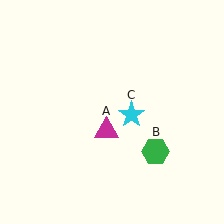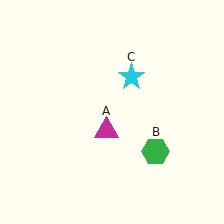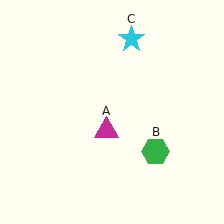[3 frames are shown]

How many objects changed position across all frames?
1 object changed position: cyan star (object C).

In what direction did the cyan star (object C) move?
The cyan star (object C) moved up.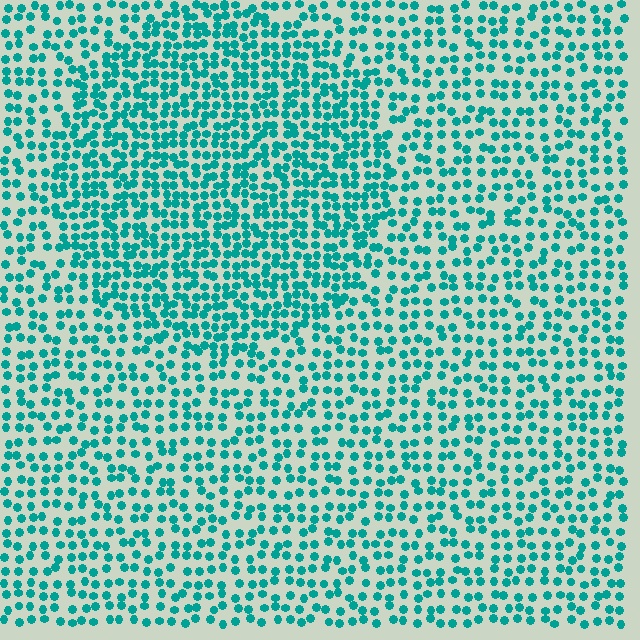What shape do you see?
I see a circle.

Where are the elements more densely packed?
The elements are more densely packed inside the circle boundary.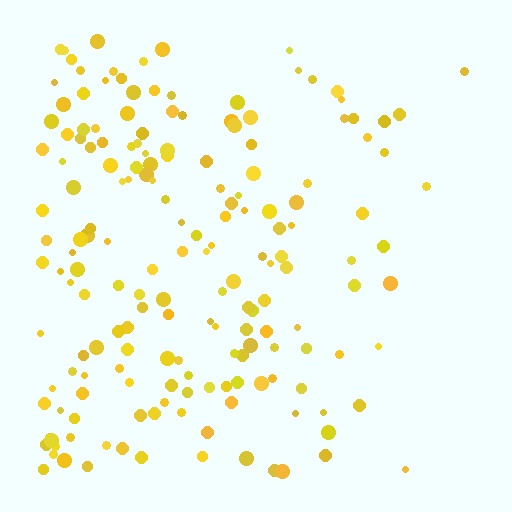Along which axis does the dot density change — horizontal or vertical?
Horizontal.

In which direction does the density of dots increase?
From right to left, with the left side densest.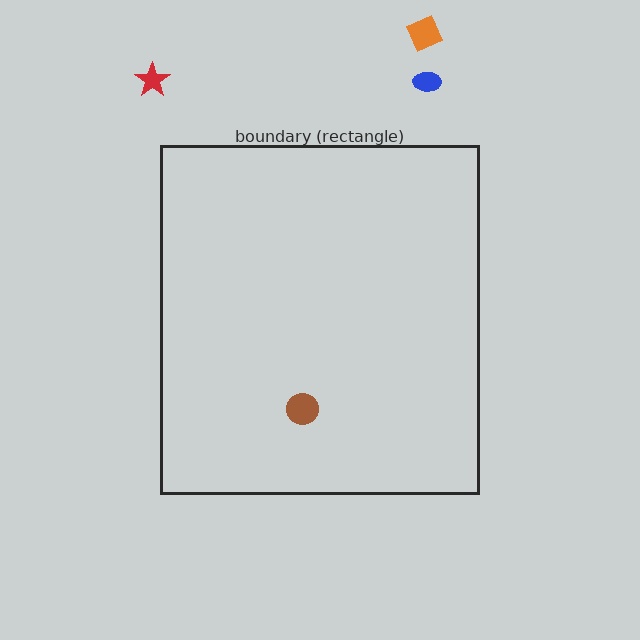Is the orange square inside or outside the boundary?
Outside.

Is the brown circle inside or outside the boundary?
Inside.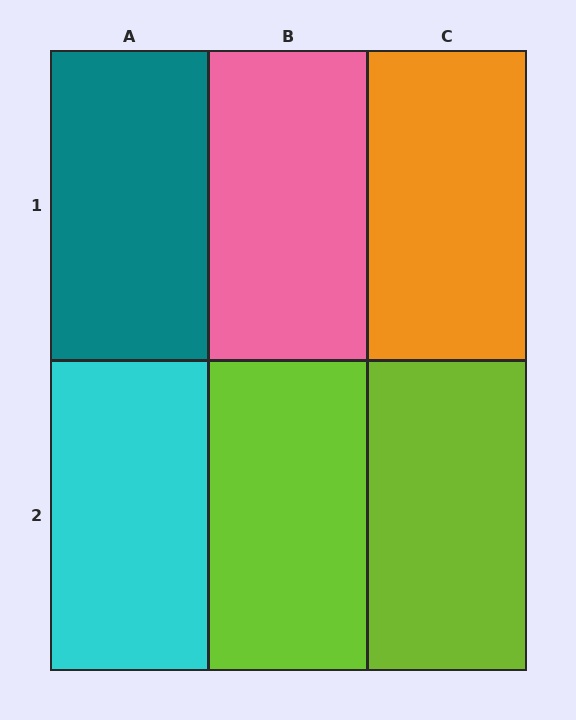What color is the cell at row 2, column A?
Cyan.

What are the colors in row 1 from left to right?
Teal, pink, orange.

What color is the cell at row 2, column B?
Lime.